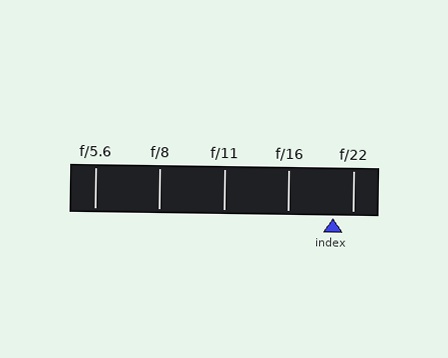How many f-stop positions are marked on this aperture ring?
There are 5 f-stop positions marked.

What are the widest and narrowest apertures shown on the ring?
The widest aperture shown is f/5.6 and the narrowest is f/22.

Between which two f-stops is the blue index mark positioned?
The index mark is between f/16 and f/22.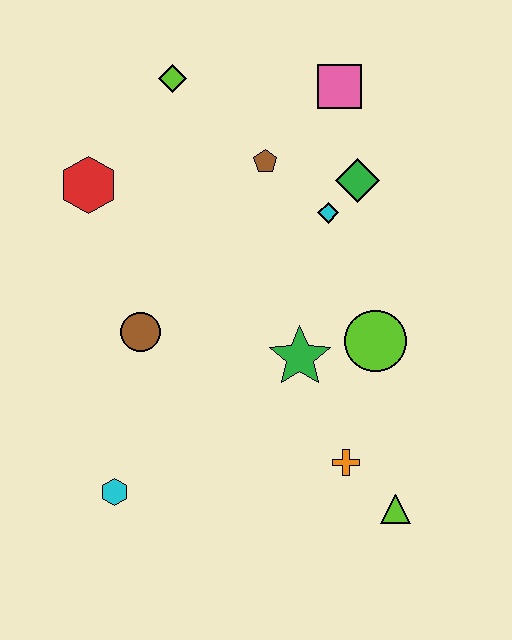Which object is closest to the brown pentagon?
The cyan diamond is closest to the brown pentagon.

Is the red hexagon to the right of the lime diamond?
No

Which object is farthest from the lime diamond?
The lime triangle is farthest from the lime diamond.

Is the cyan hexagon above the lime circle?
No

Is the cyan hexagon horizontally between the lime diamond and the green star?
No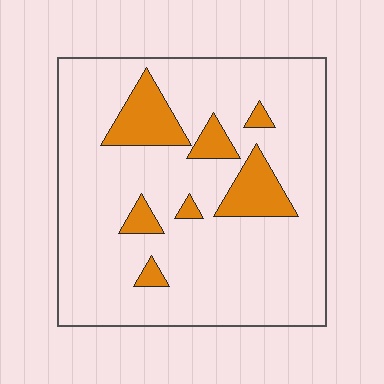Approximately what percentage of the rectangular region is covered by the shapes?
Approximately 15%.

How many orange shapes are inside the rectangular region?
7.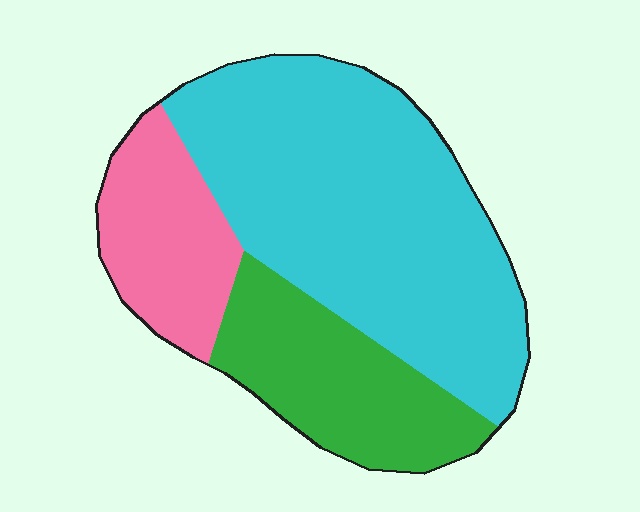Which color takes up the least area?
Pink, at roughly 20%.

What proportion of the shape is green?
Green covers 24% of the shape.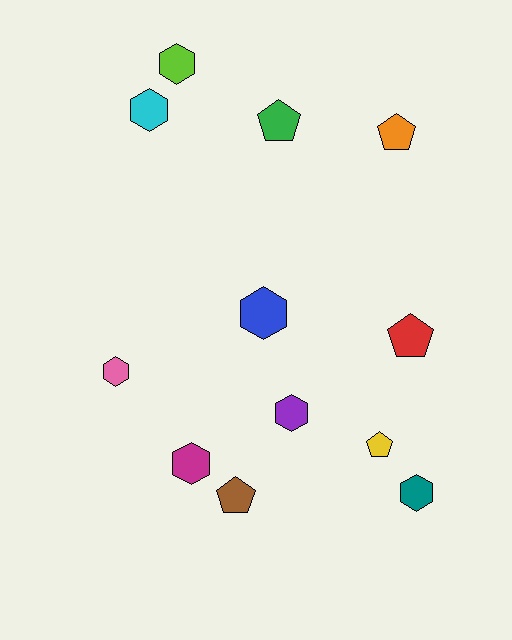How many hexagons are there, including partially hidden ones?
There are 7 hexagons.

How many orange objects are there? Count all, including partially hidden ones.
There is 1 orange object.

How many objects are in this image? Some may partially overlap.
There are 12 objects.